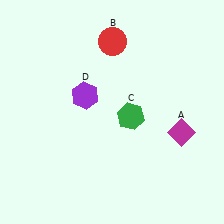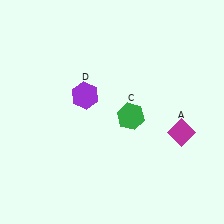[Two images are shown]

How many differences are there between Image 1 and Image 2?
There is 1 difference between the two images.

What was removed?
The red circle (B) was removed in Image 2.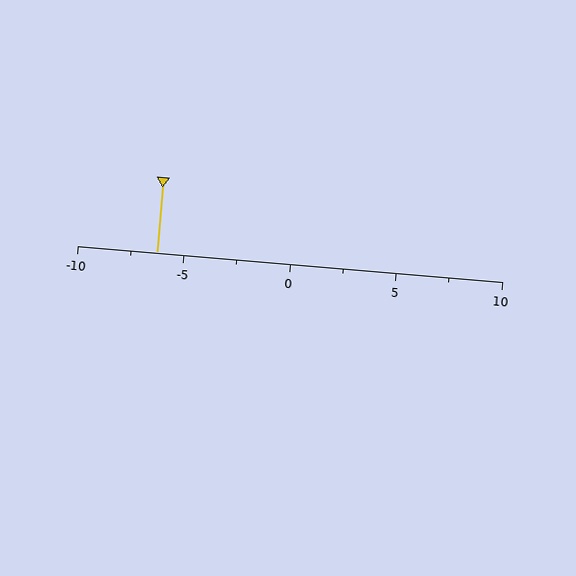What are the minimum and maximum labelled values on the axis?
The axis runs from -10 to 10.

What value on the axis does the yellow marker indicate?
The marker indicates approximately -6.2.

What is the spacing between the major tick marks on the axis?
The major ticks are spaced 5 apart.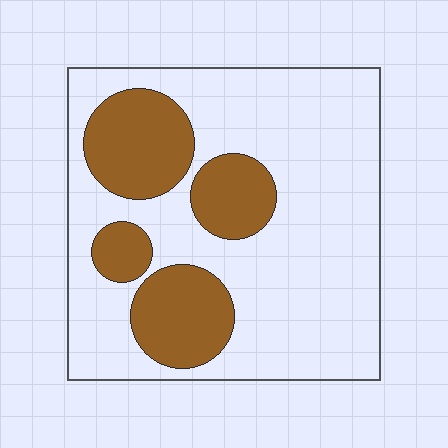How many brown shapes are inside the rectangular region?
4.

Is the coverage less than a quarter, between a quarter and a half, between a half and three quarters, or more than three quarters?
Between a quarter and a half.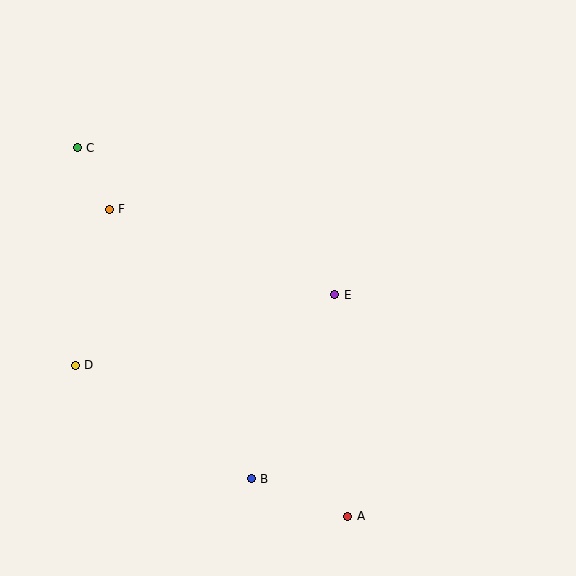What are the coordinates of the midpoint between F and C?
The midpoint between F and C is at (93, 179).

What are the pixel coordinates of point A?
Point A is at (348, 516).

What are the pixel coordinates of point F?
Point F is at (109, 209).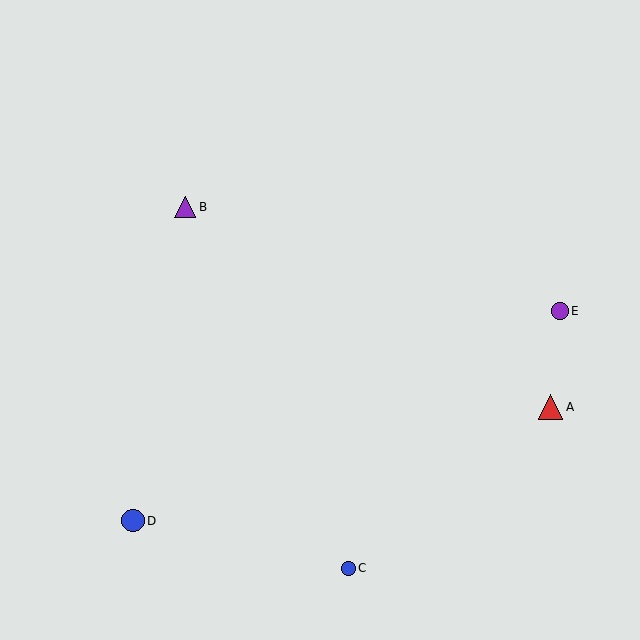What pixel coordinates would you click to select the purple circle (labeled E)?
Click at (560, 311) to select the purple circle E.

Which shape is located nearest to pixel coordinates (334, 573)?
The blue circle (labeled C) at (348, 568) is nearest to that location.